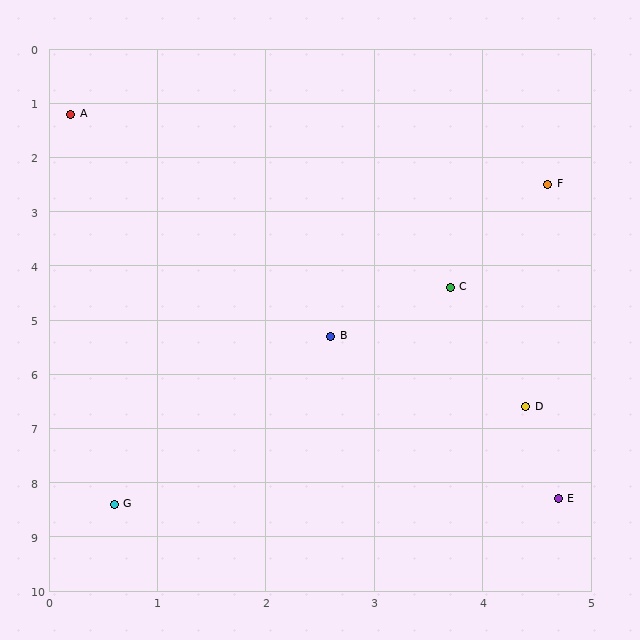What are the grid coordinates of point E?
Point E is at approximately (4.7, 8.3).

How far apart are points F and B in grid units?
Points F and B are about 3.4 grid units apart.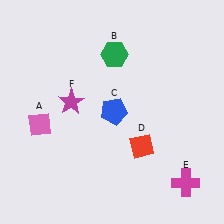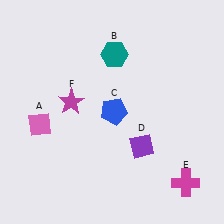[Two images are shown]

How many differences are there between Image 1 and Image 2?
There are 2 differences between the two images.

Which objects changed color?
B changed from green to teal. D changed from red to purple.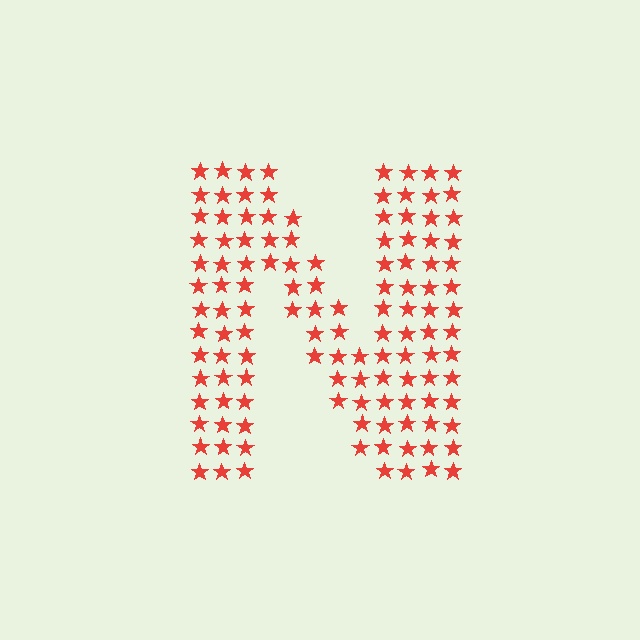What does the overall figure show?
The overall figure shows the letter N.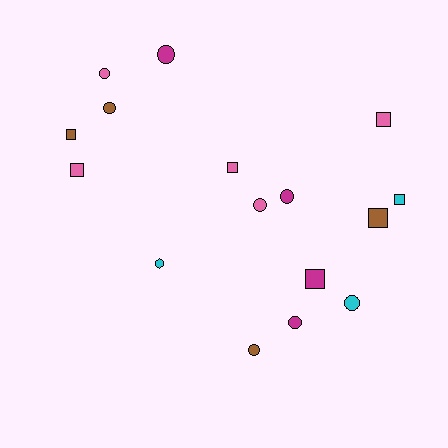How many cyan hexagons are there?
There is 1 cyan hexagon.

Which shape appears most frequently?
Circle, with 8 objects.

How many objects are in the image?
There are 16 objects.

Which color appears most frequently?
Pink, with 5 objects.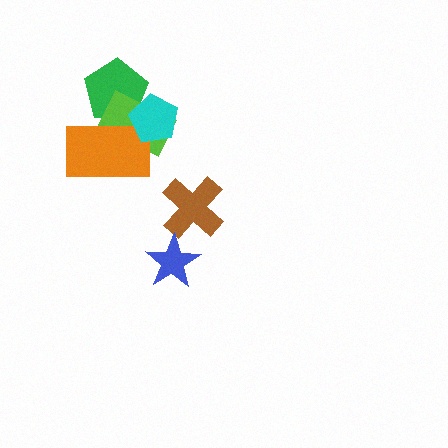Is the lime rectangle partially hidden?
Yes, it is partially covered by another shape.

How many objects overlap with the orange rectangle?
3 objects overlap with the orange rectangle.